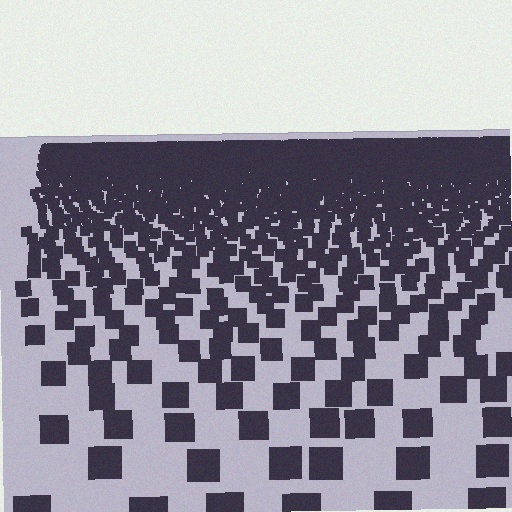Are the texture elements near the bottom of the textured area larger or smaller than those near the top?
Larger. Near the bottom, elements are closer to the viewer and appear at a bigger on-screen size.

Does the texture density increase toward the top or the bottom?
Density increases toward the top.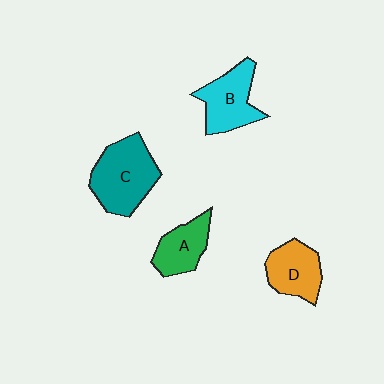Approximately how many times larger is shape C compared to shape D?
Approximately 1.5 times.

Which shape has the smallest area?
Shape A (green).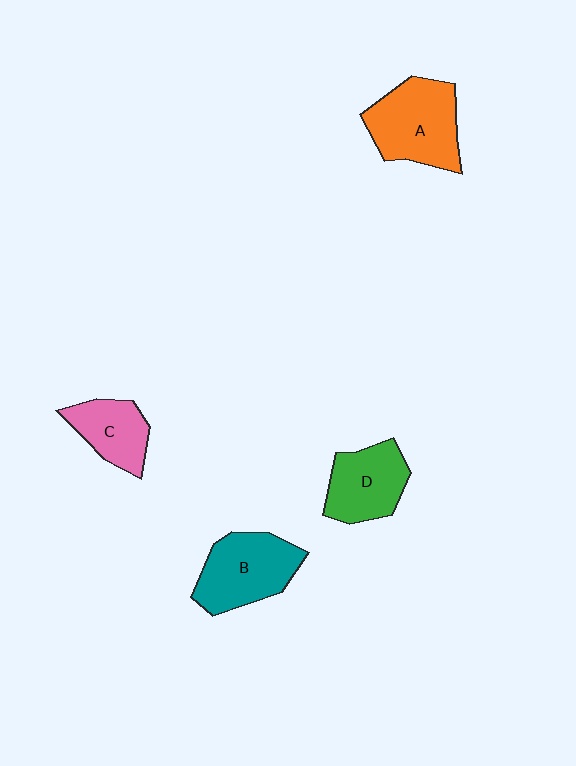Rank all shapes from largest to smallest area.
From largest to smallest: A (orange), B (teal), D (green), C (pink).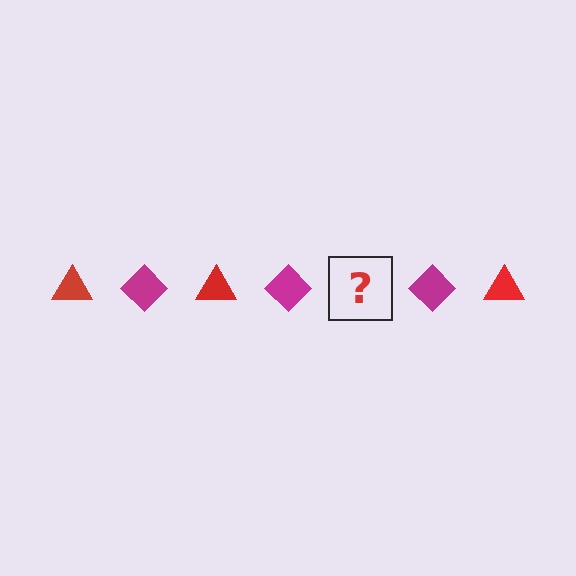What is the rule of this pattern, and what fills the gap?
The rule is that the pattern alternates between red triangle and magenta diamond. The gap should be filled with a red triangle.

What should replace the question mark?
The question mark should be replaced with a red triangle.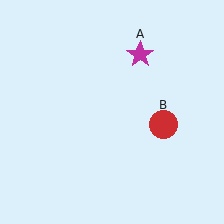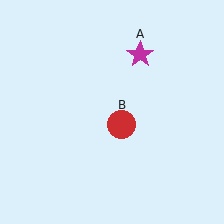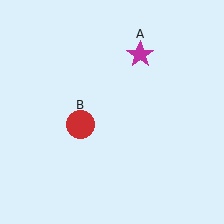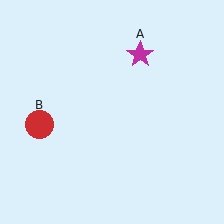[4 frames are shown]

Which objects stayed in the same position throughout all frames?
Magenta star (object A) remained stationary.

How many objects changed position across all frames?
1 object changed position: red circle (object B).